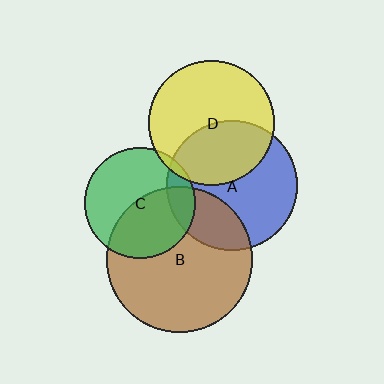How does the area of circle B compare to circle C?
Approximately 1.7 times.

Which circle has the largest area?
Circle B (brown).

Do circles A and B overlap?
Yes.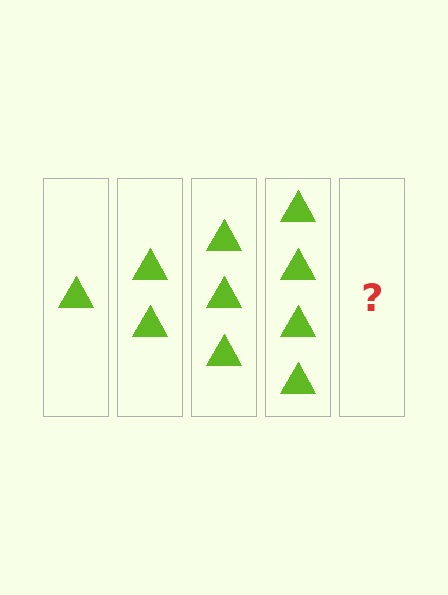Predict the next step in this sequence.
The next step is 5 triangles.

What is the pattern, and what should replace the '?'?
The pattern is that each step adds one more triangle. The '?' should be 5 triangles.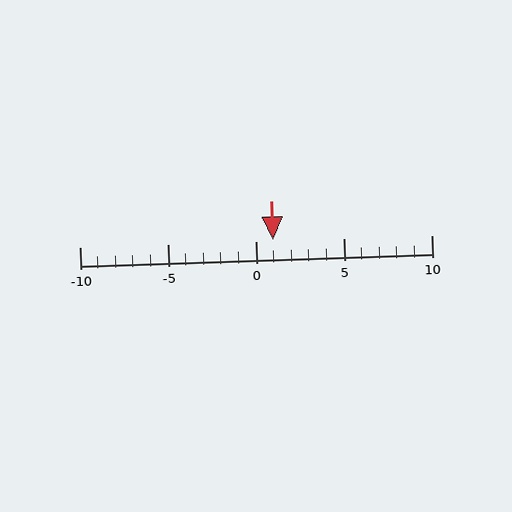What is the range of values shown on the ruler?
The ruler shows values from -10 to 10.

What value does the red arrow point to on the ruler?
The red arrow points to approximately 1.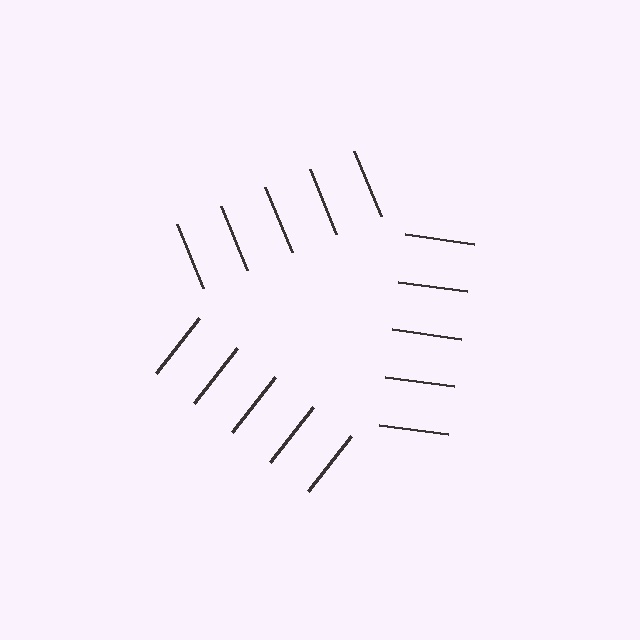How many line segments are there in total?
15 — 5 along each of the 3 edges.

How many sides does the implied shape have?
3 sides — the line-ends trace a triangle.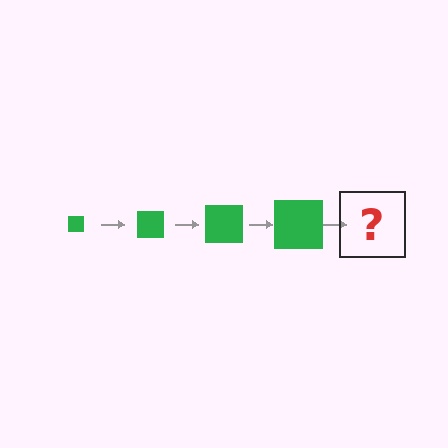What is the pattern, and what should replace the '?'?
The pattern is that the square gets progressively larger each step. The '?' should be a green square, larger than the previous one.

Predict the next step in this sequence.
The next step is a green square, larger than the previous one.